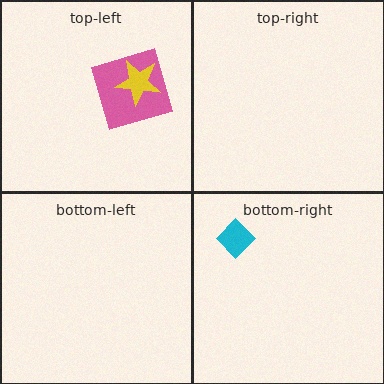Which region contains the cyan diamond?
The bottom-right region.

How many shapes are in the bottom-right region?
1.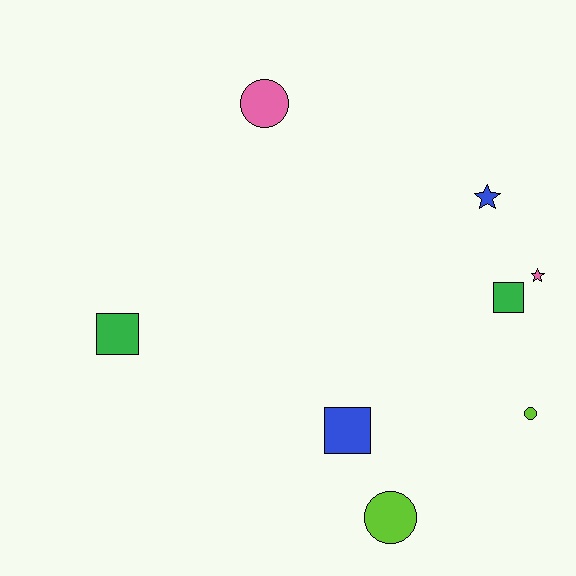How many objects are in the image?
There are 8 objects.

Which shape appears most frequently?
Circle, with 3 objects.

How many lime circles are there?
There are 2 lime circles.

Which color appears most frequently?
Pink, with 2 objects.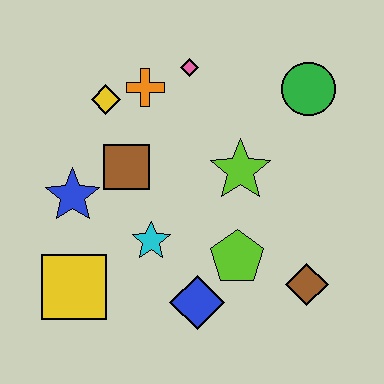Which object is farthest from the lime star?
The yellow square is farthest from the lime star.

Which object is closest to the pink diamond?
The orange cross is closest to the pink diamond.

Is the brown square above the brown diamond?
Yes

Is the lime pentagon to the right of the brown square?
Yes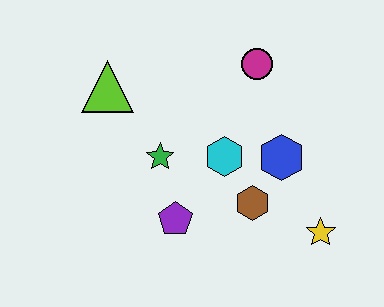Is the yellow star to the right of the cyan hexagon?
Yes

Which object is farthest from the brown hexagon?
The lime triangle is farthest from the brown hexagon.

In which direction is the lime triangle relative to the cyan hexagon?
The lime triangle is to the left of the cyan hexagon.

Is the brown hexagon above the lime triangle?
No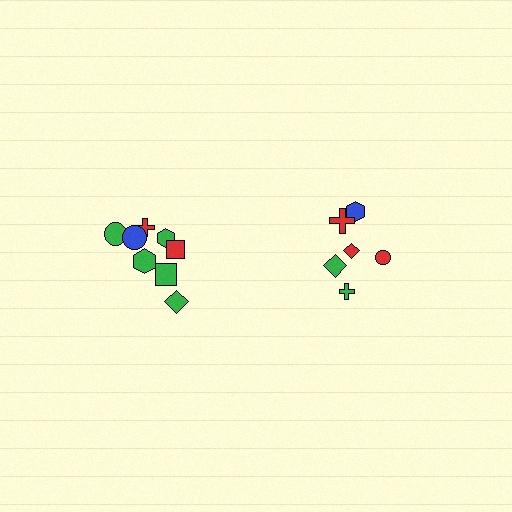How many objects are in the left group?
There are 8 objects.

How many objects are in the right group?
There are 6 objects.